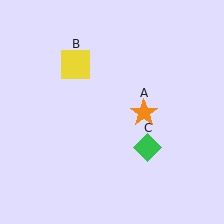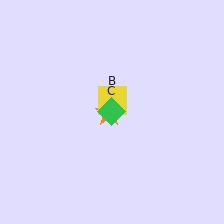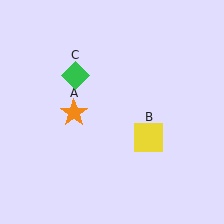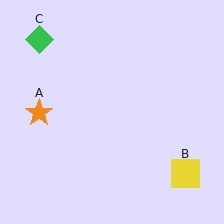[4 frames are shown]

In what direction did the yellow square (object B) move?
The yellow square (object B) moved down and to the right.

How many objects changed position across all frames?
3 objects changed position: orange star (object A), yellow square (object B), green diamond (object C).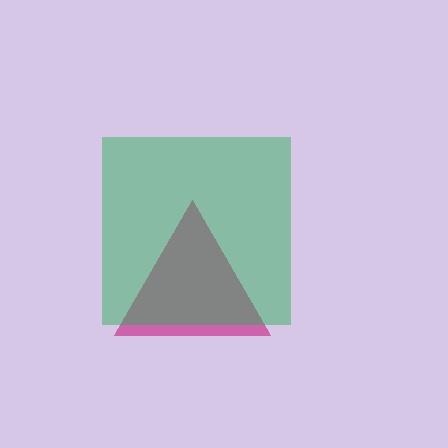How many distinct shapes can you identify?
There are 2 distinct shapes: a magenta triangle, a green square.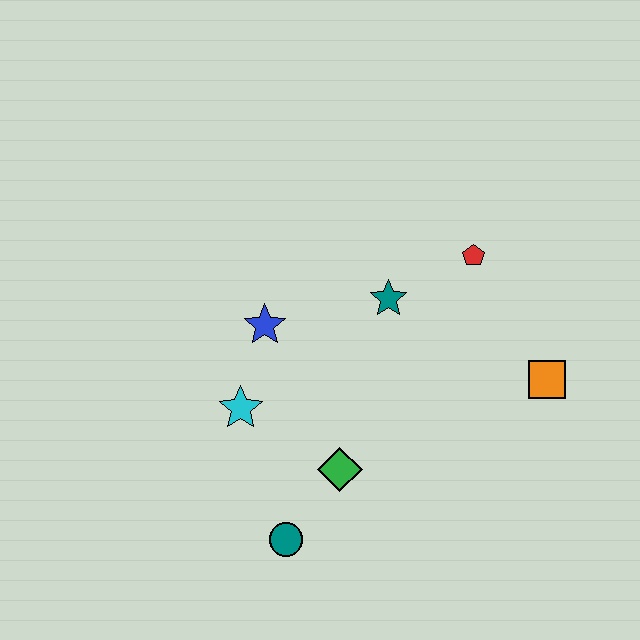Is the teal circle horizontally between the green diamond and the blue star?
Yes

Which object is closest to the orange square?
The red pentagon is closest to the orange square.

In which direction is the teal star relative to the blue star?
The teal star is to the right of the blue star.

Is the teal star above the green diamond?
Yes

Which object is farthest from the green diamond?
The red pentagon is farthest from the green diamond.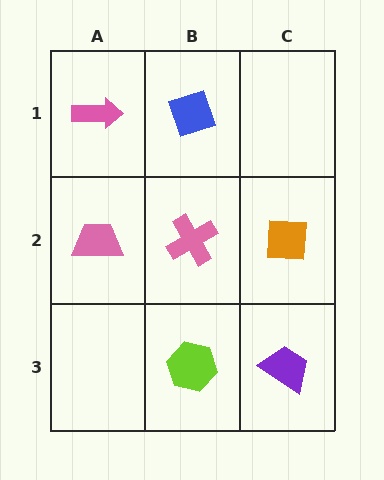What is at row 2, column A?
A pink trapezoid.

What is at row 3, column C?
A purple trapezoid.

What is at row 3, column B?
A lime hexagon.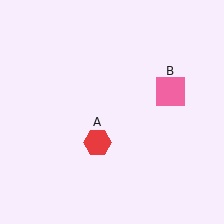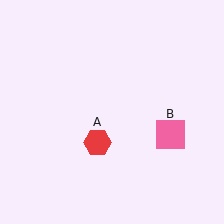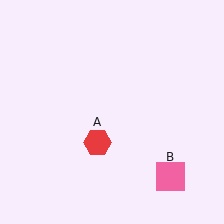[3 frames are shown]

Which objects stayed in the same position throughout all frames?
Red hexagon (object A) remained stationary.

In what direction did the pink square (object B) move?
The pink square (object B) moved down.